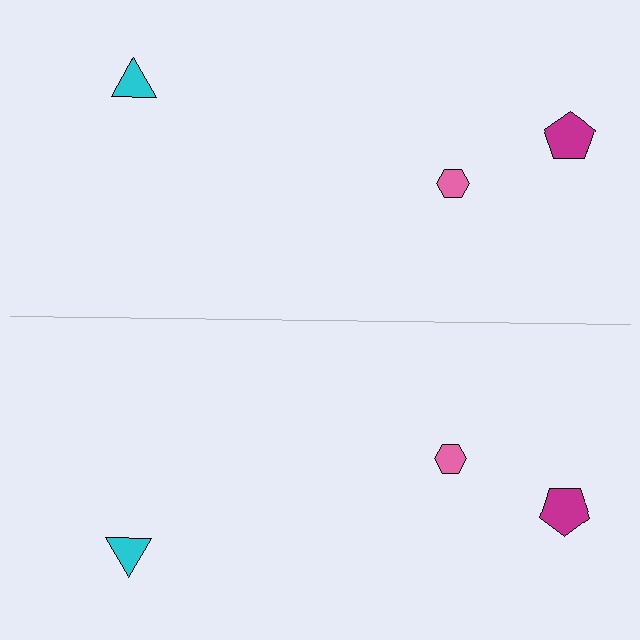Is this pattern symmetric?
Yes, this pattern has bilateral (reflection) symmetry.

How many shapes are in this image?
There are 6 shapes in this image.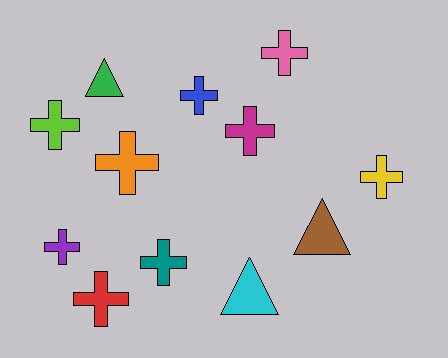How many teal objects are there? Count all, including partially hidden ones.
There is 1 teal object.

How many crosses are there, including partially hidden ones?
There are 9 crosses.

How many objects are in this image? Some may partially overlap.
There are 12 objects.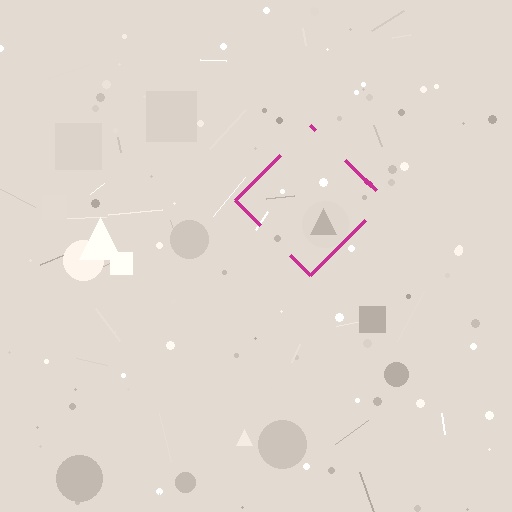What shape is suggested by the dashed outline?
The dashed outline suggests a diamond.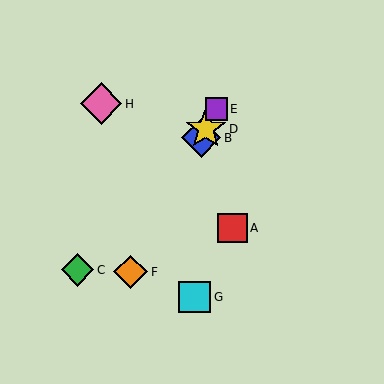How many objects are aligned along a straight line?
4 objects (B, D, E, F) are aligned along a straight line.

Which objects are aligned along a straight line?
Objects B, D, E, F are aligned along a straight line.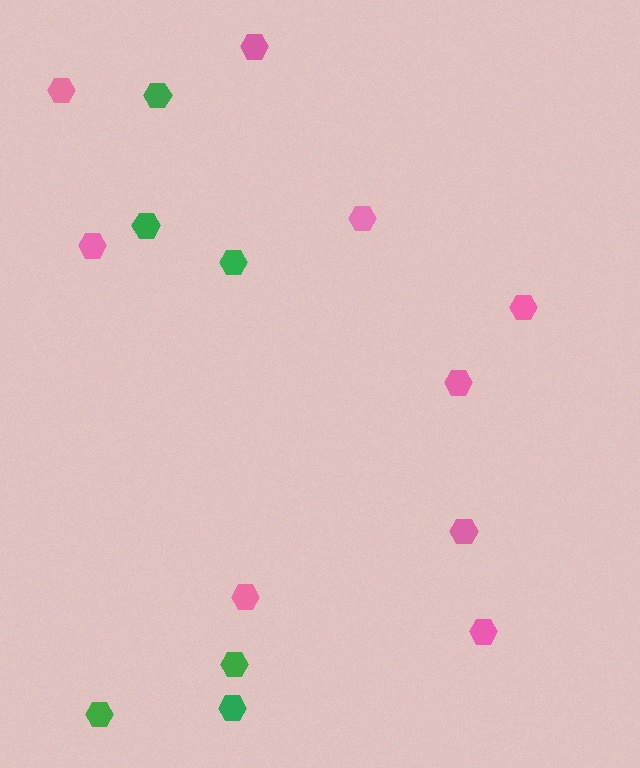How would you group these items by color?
There are 2 groups: one group of pink hexagons (9) and one group of green hexagons (6).